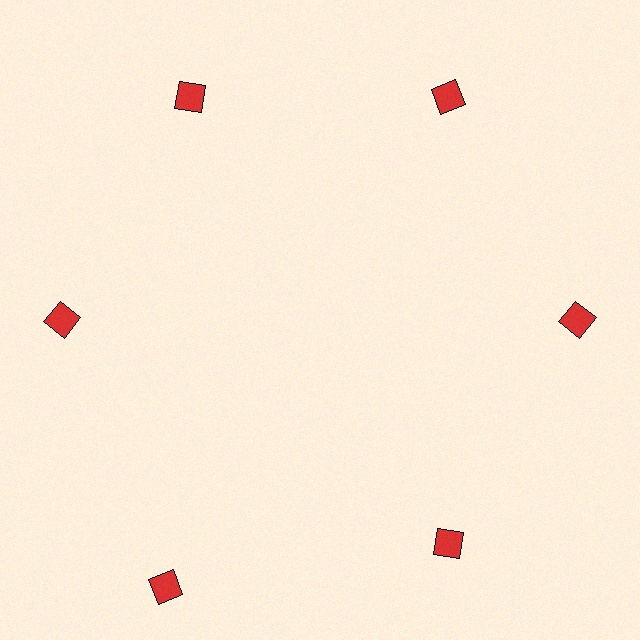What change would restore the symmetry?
The symmetry would be restored by moving it inward, back onto the ring so that all 6 squares sit at equal angles and equal distance from the center.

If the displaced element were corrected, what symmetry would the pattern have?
It would have 6-fold rotational symmetry — the pattern would map onto itself every 60 degrees.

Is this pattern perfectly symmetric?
No. The 6 red squares are arranged in a ring, but one element near the 7 o'clock position is pushed outward from the center, breaking the 6-fold rotational symmetry.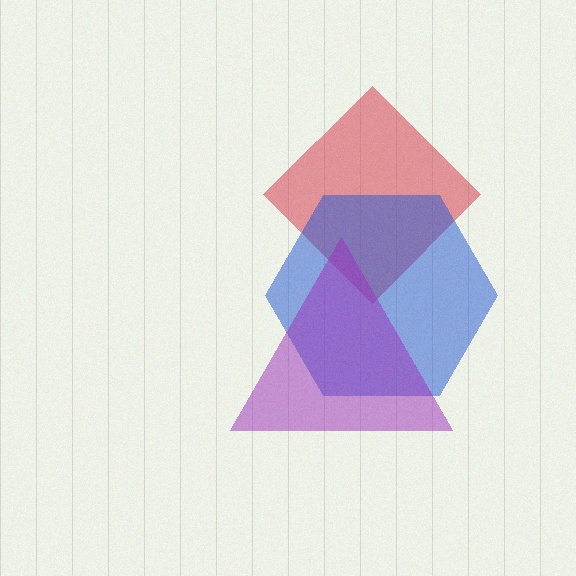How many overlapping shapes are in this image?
There are 3 overlapping shapes in the image.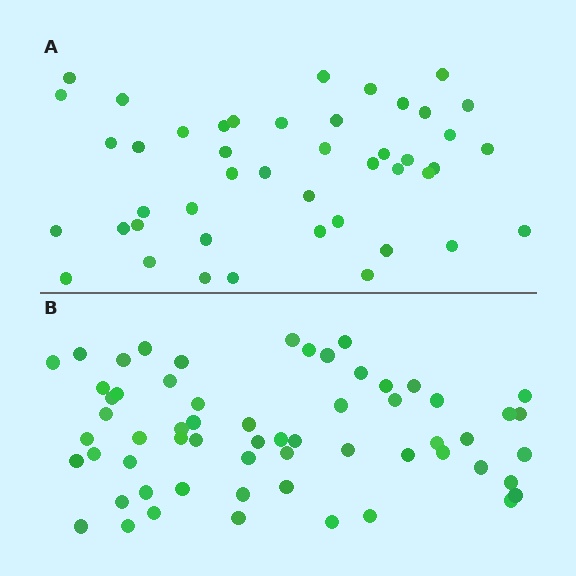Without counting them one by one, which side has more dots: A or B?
Region B (the bottom region) has more dots.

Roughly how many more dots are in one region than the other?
Region B has approximately 15 more dots than region A.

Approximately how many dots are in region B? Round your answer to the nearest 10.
About 60 dots.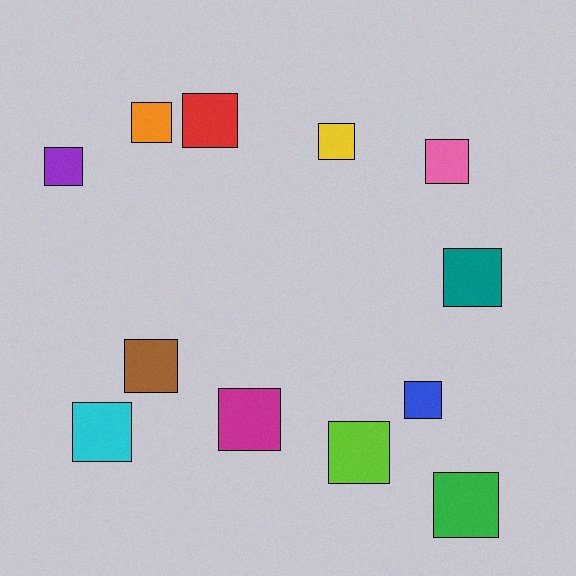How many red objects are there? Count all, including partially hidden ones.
There is 1 red object.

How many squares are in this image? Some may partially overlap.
There are 12 squares.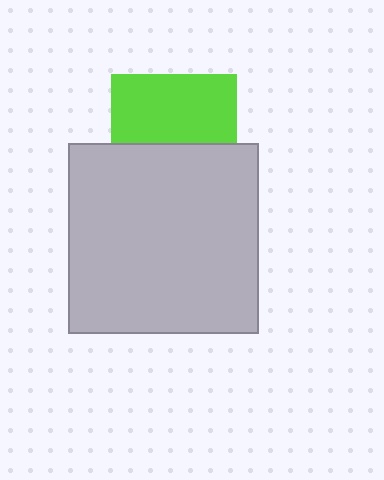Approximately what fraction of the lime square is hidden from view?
Roughly 44% of the lime square is hidden behind the light gray square.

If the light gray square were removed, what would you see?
You would see the complete lime square.